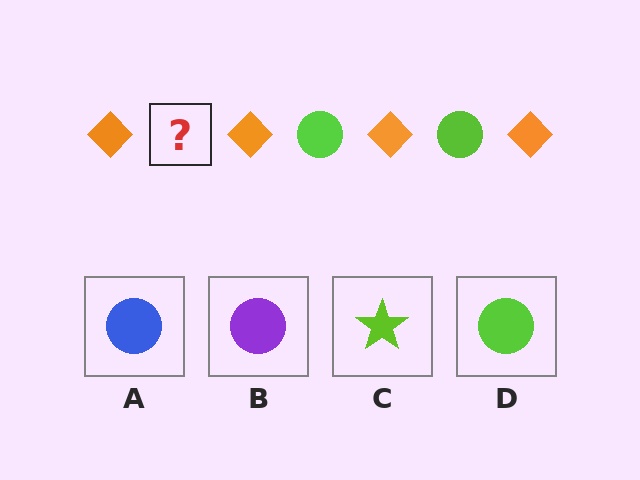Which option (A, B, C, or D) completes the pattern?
D.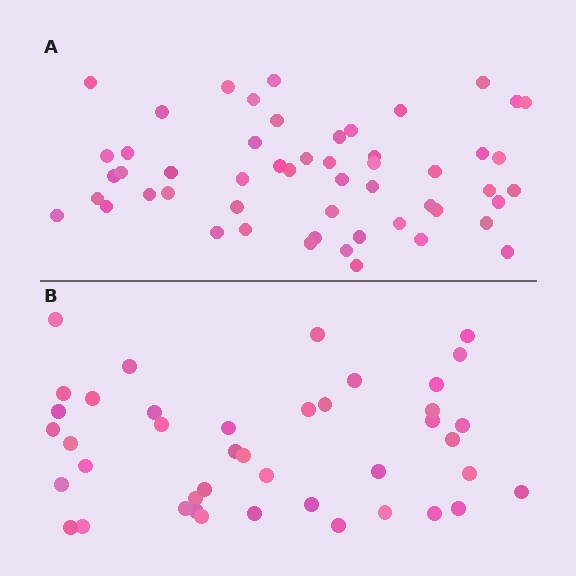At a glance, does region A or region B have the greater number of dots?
Region A (the top region) has more dots.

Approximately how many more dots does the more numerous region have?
Region A has roughly 12 or so more dots than region B.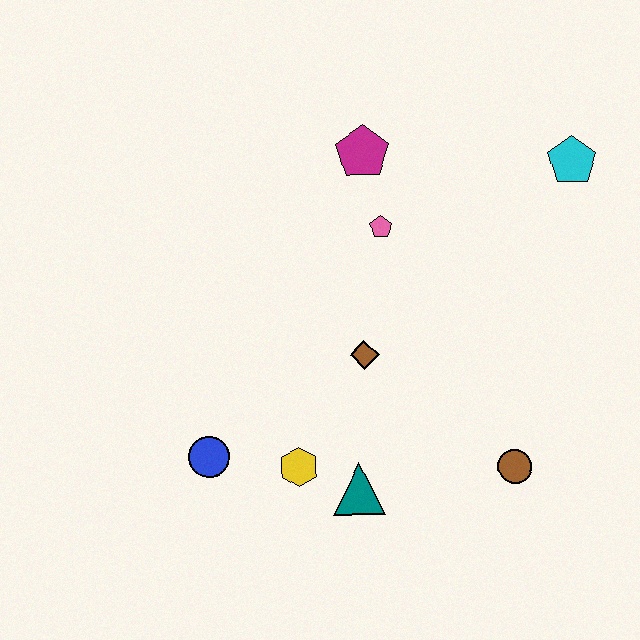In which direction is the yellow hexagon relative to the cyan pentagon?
The yellow hexagon is below the cyan pentagon.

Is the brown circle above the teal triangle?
Yes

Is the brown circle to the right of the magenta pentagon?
Yes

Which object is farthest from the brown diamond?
The cyan pentagon is farthest from the brown diamond.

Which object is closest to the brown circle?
The teal triangle is closest to the brown circle.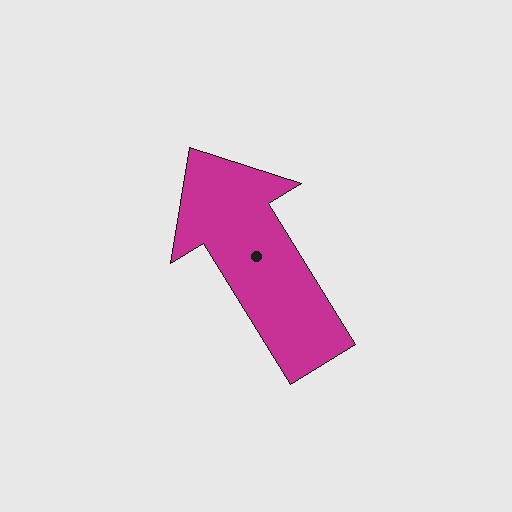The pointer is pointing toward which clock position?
Roughly 11 o'clock.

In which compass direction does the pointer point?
Northwest.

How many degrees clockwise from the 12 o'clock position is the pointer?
Approximately 328 degrees.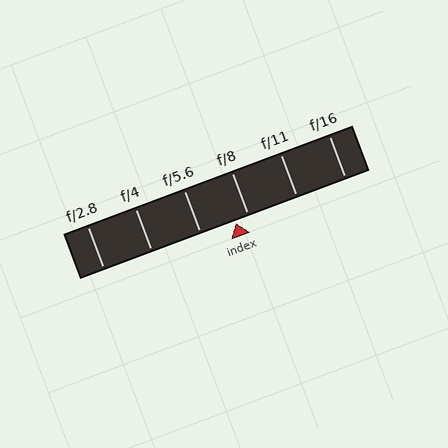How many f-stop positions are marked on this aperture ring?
There are 6 f-stop positions marked.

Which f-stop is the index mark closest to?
The index mark is closest to f/8.